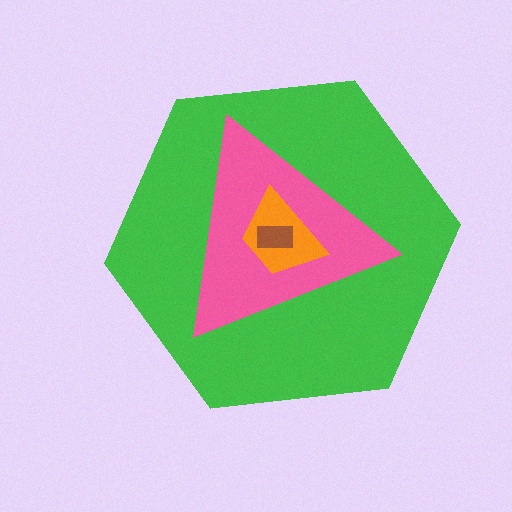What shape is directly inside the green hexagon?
The pink triangle.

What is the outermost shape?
The green hexagon.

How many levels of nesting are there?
4.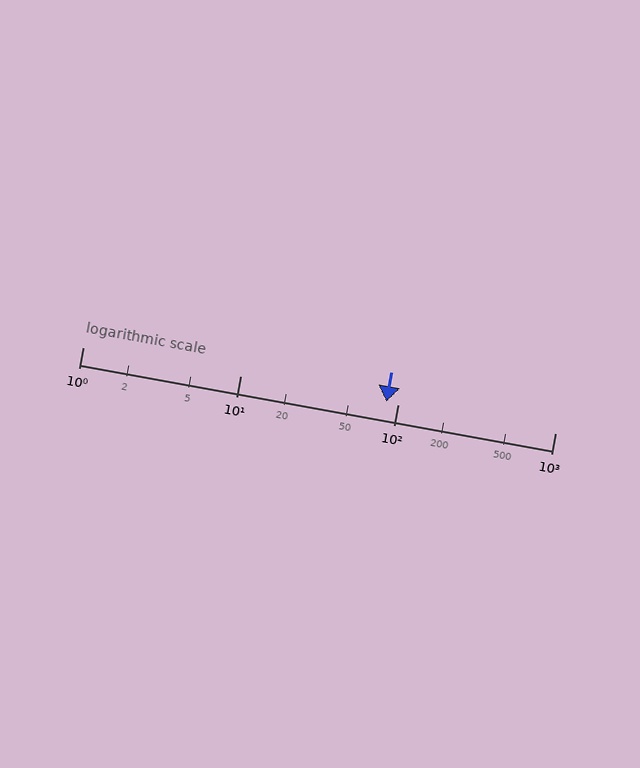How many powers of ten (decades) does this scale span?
The scale spans 3 decades, from 1 to 1000.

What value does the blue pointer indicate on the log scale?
The pointer indicates approximately 85.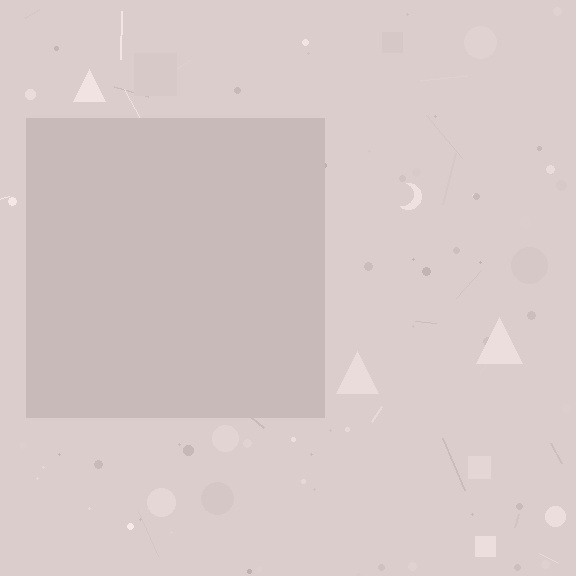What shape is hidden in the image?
A square is hidden in the image.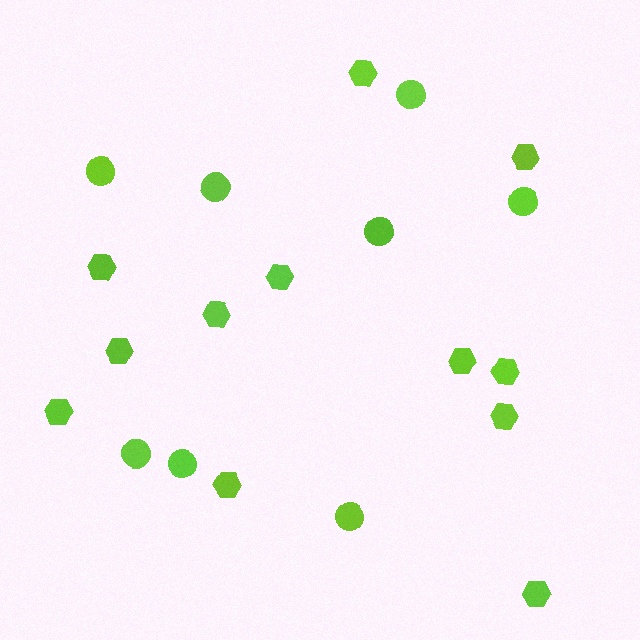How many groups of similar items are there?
There are 2 groups: one group of circles (8) and one group of hexagons (12).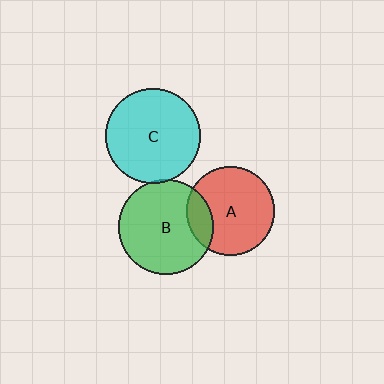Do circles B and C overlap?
Yes.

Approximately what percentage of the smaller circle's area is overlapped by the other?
Approximately 5%.